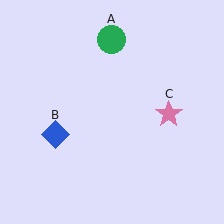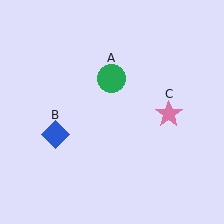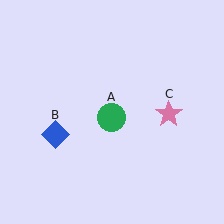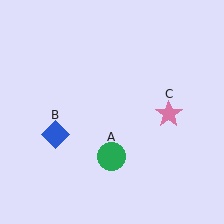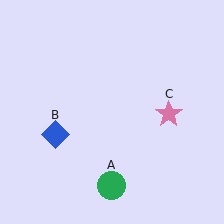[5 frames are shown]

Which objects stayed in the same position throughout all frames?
Blue diamond (object B) and pink star (object C) remained stationary.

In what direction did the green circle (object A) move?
The green circle (object A) moved down.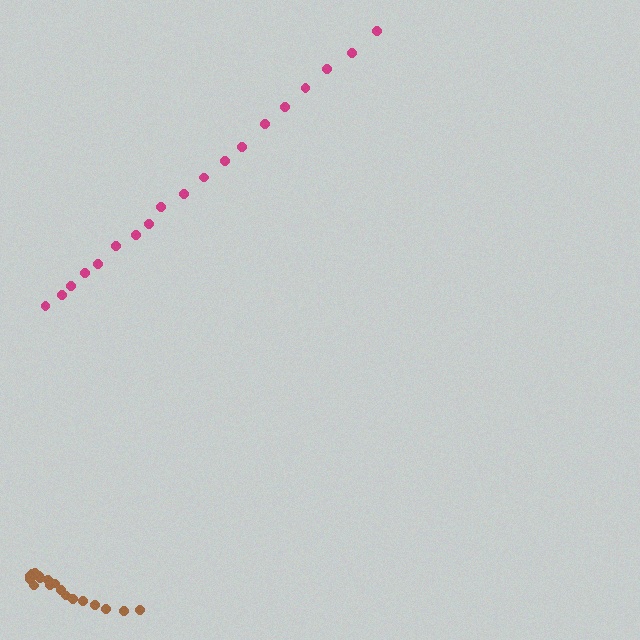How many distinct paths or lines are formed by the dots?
There are 2 distinct paths.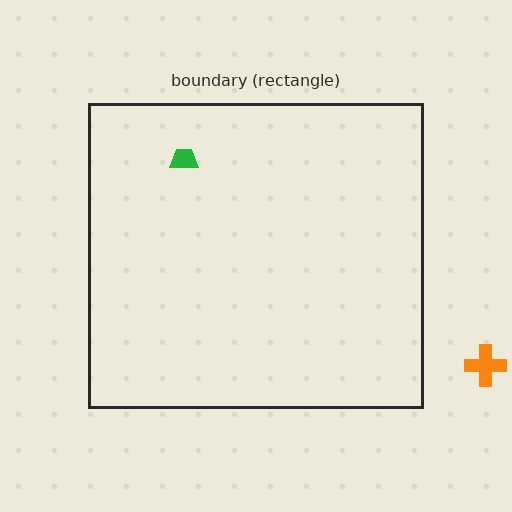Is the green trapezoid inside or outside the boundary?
Inside.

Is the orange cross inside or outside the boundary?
Outside.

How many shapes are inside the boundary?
1 inside, 1 outside.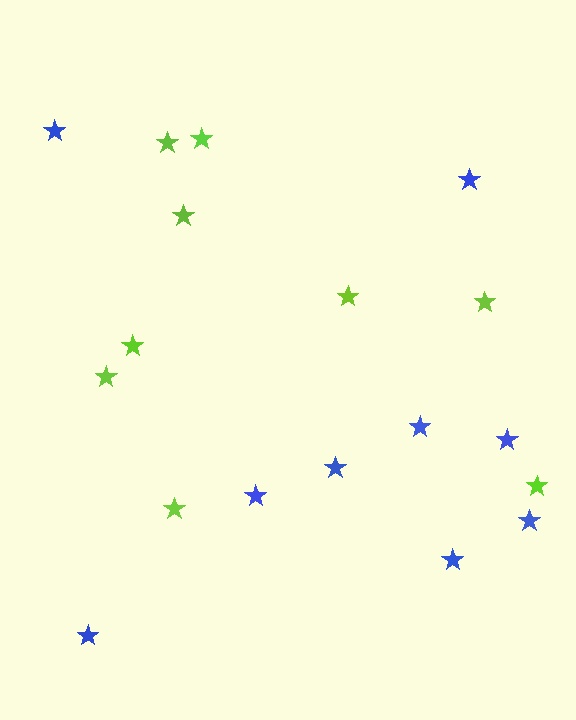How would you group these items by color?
There are 2 groups: one group of blue stars (9) and one group of lime stars (9).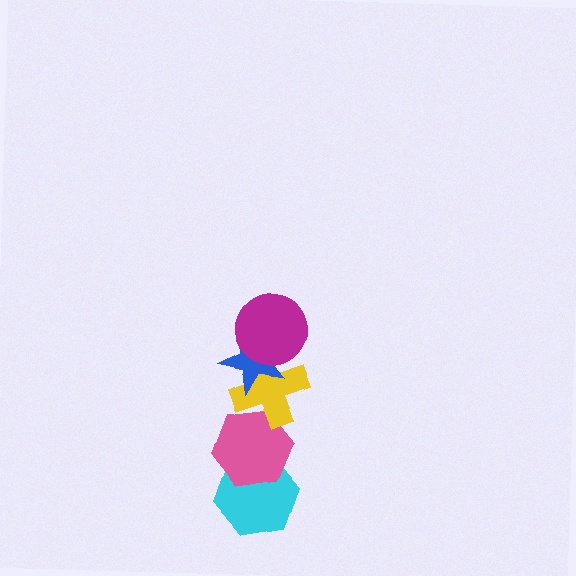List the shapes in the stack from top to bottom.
From top to bottom: the magenta circle, the blue star, the yellow cross, the pink hexagon, the cyan hexagon.